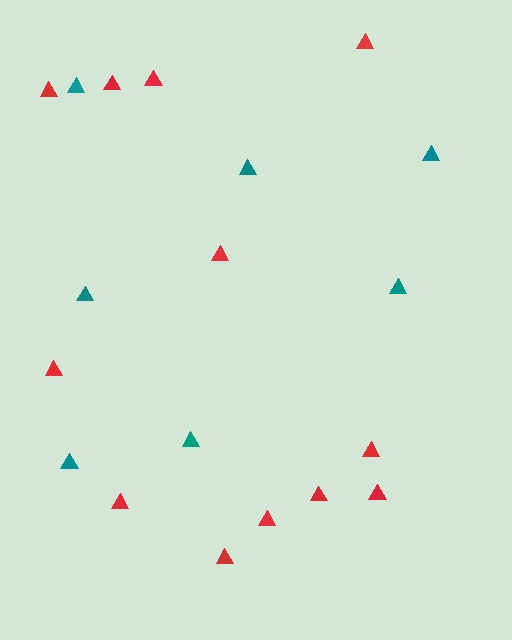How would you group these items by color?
There are 2 groups: one group of teal triangles (7) and one group of red triangles (12).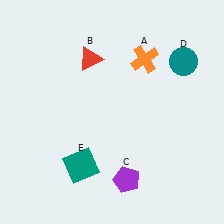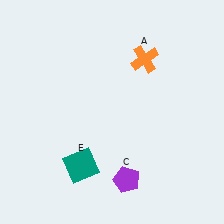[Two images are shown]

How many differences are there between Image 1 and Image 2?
There are 2 differences between the two images.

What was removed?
The teal circle (D), the red triangle (B) were removed in Image 2.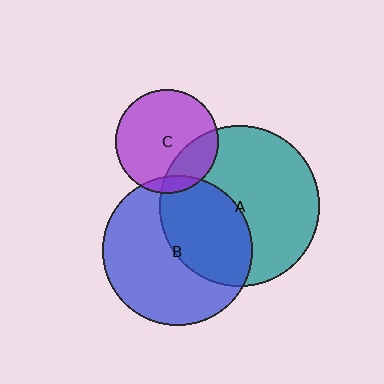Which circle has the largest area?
Circle A (teal).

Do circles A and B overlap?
Yes.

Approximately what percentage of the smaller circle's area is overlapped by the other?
Approximately 45%.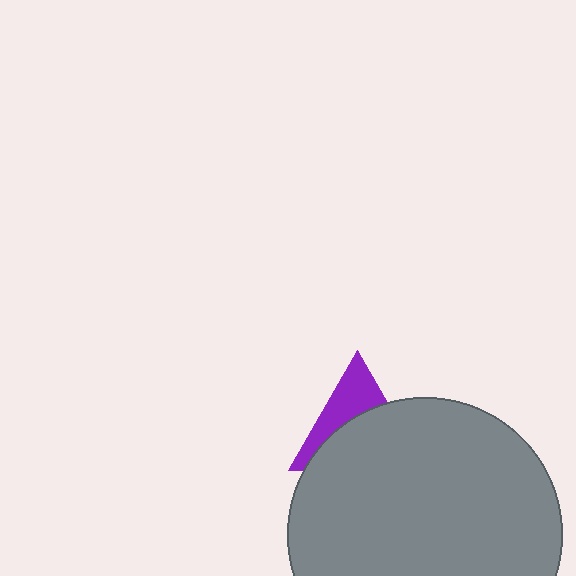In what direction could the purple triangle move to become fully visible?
The purple triangle could move up. That would shift it out from behind the gray circle entirely.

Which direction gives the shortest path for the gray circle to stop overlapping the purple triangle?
Moving down gives the shortest separation.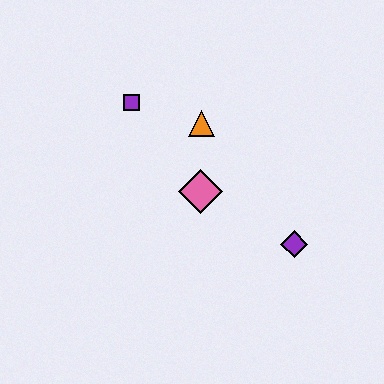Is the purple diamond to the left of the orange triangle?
No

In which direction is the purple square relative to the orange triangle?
The purple square is to the left of the orange triangle.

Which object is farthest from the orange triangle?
The purple diamond is farthest from the orange triangle.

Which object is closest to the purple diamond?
The pink diamond is closest to the purple diamond.